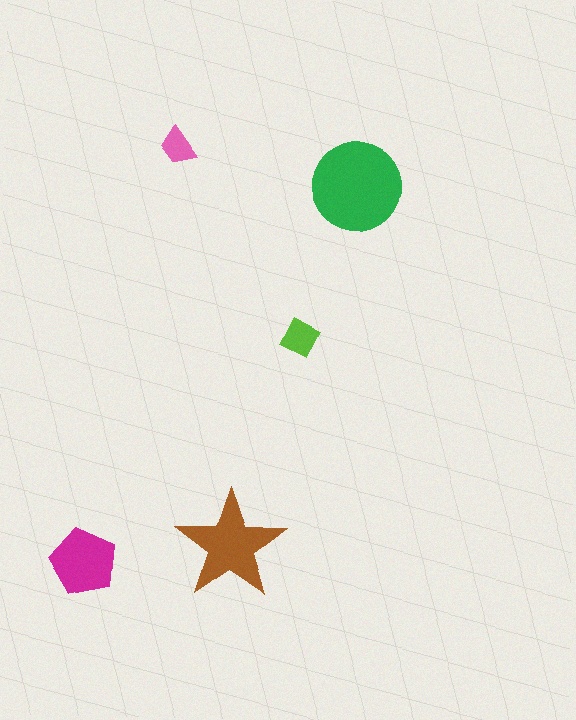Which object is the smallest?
The pink trapezoid.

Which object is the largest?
The green circle.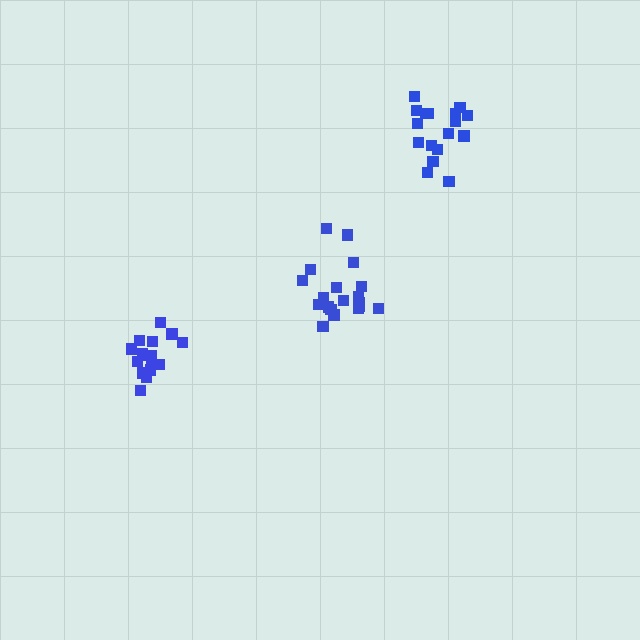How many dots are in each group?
Group 1: 19 dots, Group 2: 16 dots, Group 3: 17 dots (52 total).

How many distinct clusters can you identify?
There are 3 distinct clusters.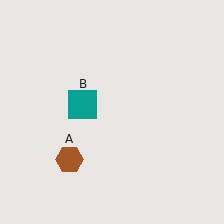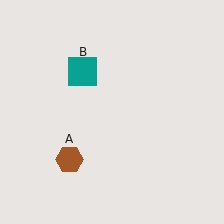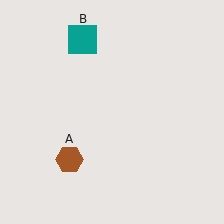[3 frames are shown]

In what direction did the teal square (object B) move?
The teal square (object B) moved up.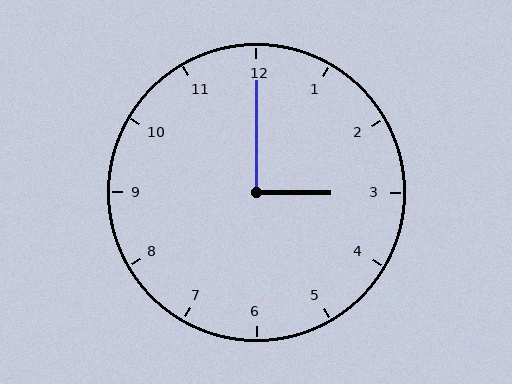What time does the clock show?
3:00.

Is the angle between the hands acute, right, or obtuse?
It is right.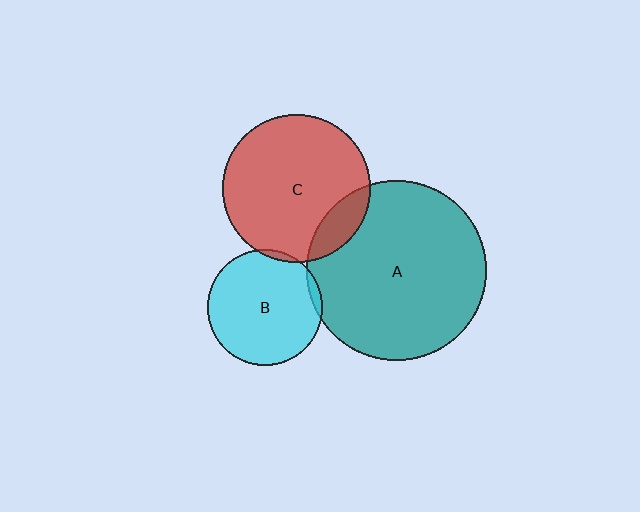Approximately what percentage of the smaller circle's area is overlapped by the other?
Approximately 15%.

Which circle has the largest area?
Circle A (teal).